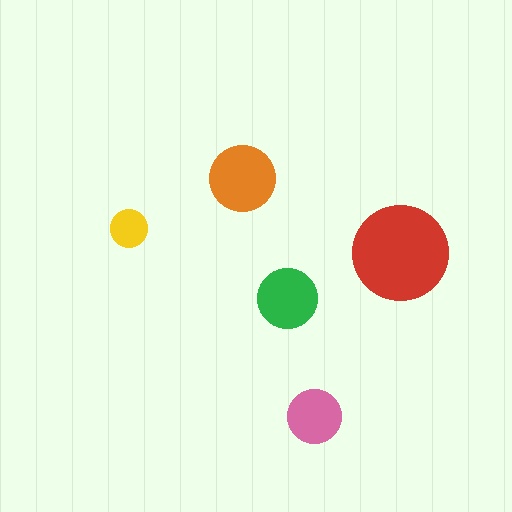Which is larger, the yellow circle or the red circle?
The red one.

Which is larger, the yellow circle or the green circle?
The green one.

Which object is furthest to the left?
The yellow circle is leftmost.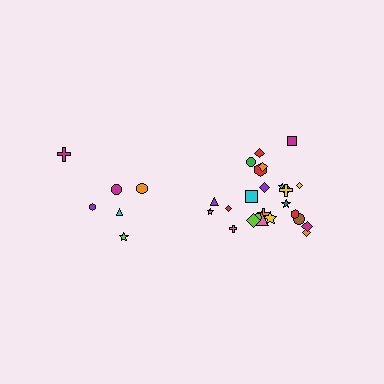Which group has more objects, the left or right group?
The right group.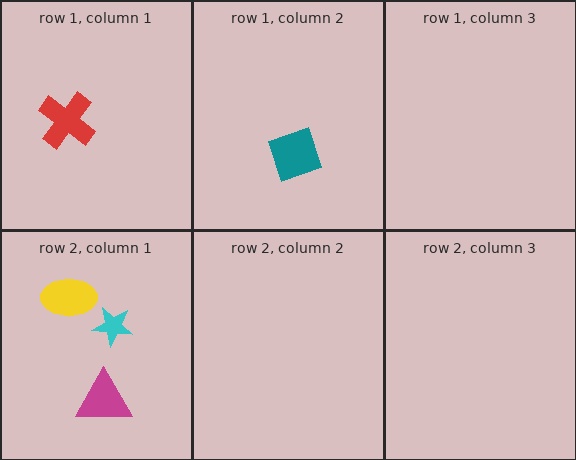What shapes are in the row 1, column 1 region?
The red cross.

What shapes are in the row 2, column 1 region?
The cyan star, the yellow ellipse, the magenta triangle.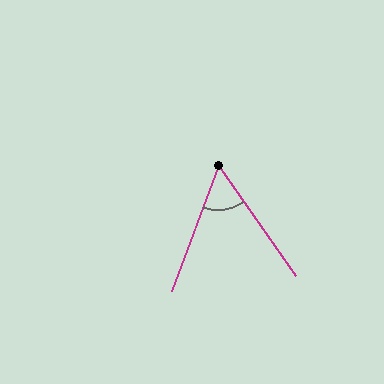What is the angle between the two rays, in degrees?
Approximately 56 degrees.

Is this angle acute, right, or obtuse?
It is acute.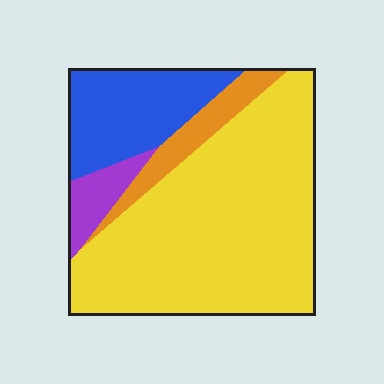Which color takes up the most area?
Yellow, at roughly 65%.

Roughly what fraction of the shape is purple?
Purple covers 6% of the shape.